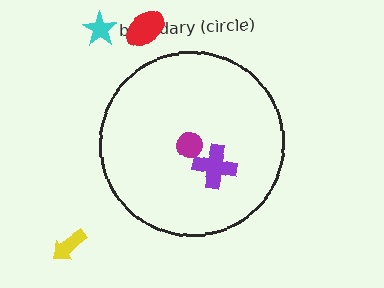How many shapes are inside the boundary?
2 inside, 3 outside.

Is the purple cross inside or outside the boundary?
Inside.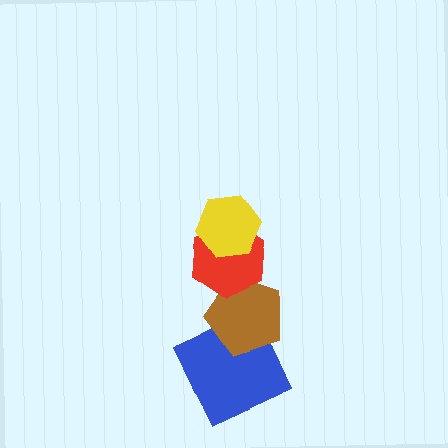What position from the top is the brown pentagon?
The brown pentagon is 3rd from the top.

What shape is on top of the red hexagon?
The yellow hexagon is on top of the red hexagon.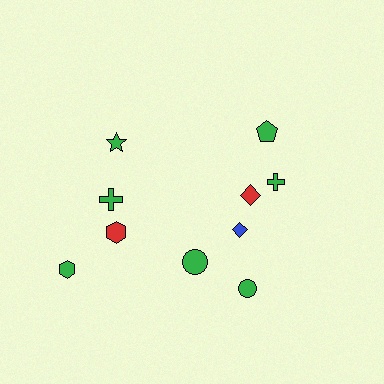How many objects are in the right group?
There are 6 objects.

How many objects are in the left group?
There are 4 objects.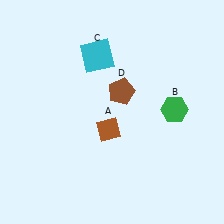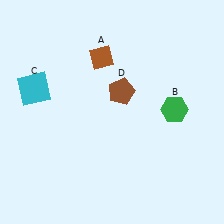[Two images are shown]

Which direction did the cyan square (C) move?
The cyan square (C) moved left.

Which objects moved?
The objects that moved are: the brown diamond (A), the cyan square (C).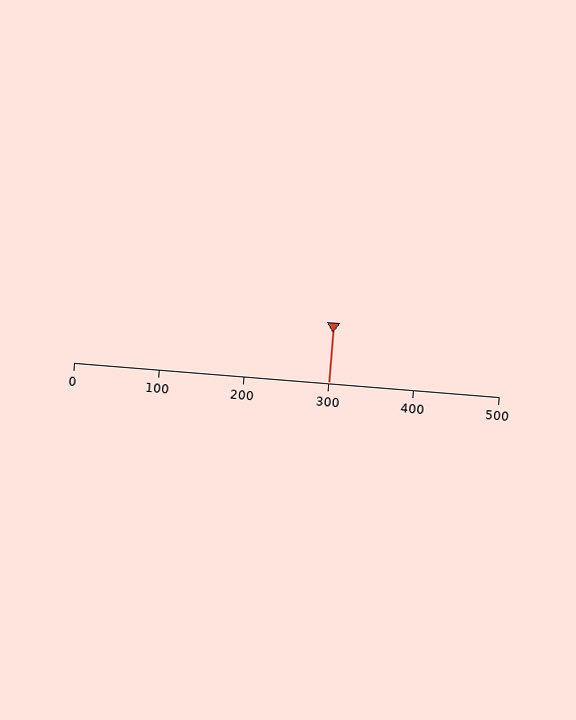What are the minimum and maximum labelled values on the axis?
The axis runs from 0 to 500.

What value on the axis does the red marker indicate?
The marker indicates approximately 300.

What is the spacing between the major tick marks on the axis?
The major ticks are spaced 100 apart.